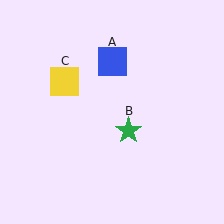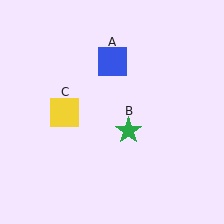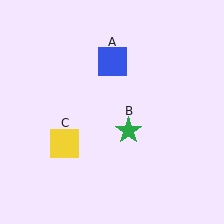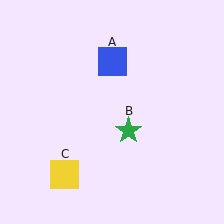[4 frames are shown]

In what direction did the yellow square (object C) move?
The yellow square (object C) moved down.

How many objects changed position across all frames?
1 object changed position: yellow square (object C).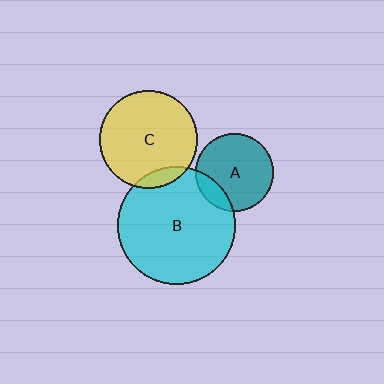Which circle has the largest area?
Circle B (cyan).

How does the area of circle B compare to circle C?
Approximately 1.5 times.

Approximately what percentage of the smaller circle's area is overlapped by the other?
Approximately 10%.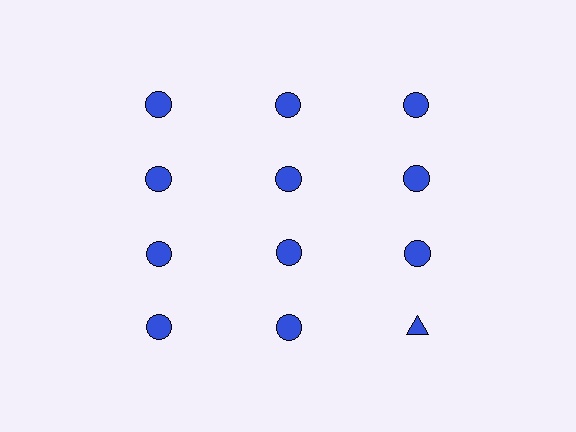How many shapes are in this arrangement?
There are 12 shapes arranged in a grid pattern.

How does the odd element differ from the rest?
It has a different shape: triangle instead of circle.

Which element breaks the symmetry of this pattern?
The blue triangle in the fourth row, center column breaks the symmetry. All other shapes are blue circles.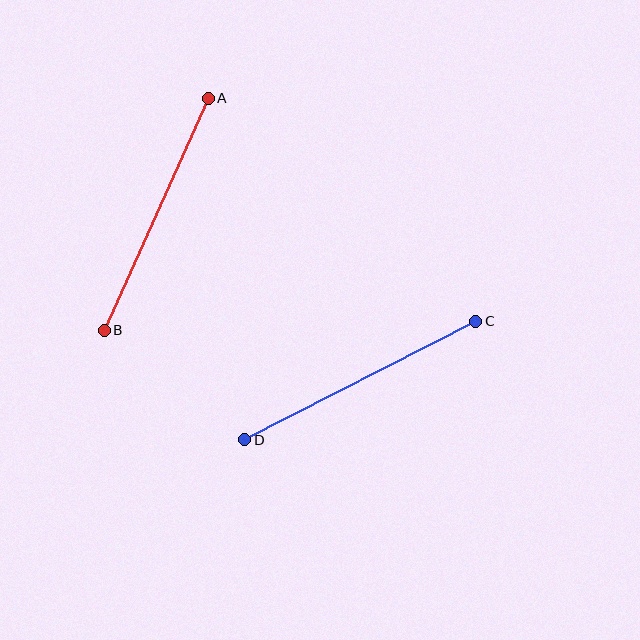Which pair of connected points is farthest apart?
Points C and D are farthest apart.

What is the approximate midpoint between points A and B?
The midpoint is at approximately (156, 214) pixels.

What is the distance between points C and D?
The distance is approximately 259 pixels.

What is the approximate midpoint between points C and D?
The midpoint is at approximately (360, 380) pixels.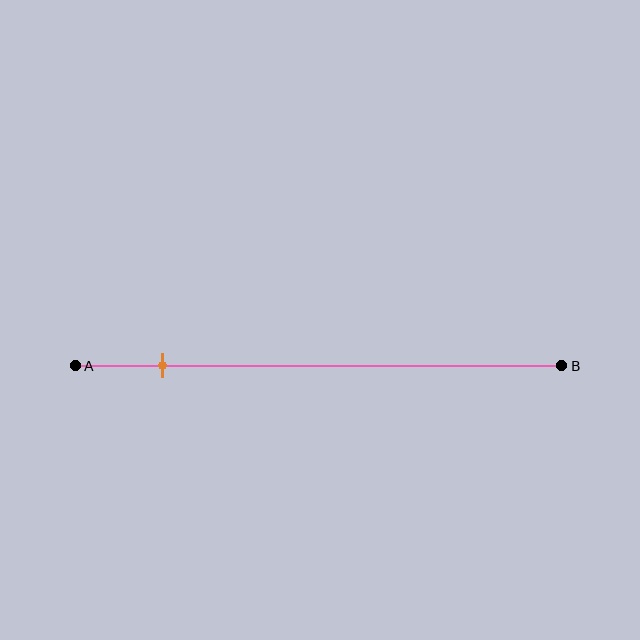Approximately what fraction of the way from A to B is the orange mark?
The orange mark is approximately 20% of the way from A to B.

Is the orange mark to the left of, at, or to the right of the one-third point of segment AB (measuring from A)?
The orange mark is to the left of the one-third point of segment AB.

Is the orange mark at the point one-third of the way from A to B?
No, the mark is at about 20% from A, not at the 33% one-third point.